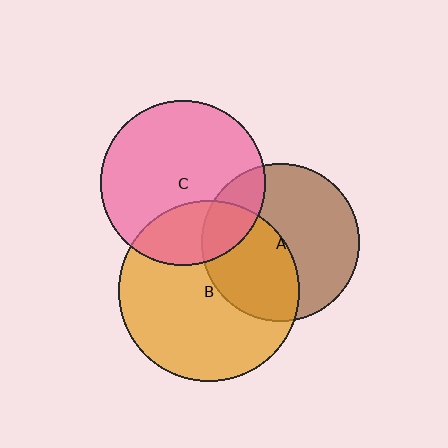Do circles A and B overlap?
Yes.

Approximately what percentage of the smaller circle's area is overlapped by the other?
Approximately 45%.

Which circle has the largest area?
Circle B (orange).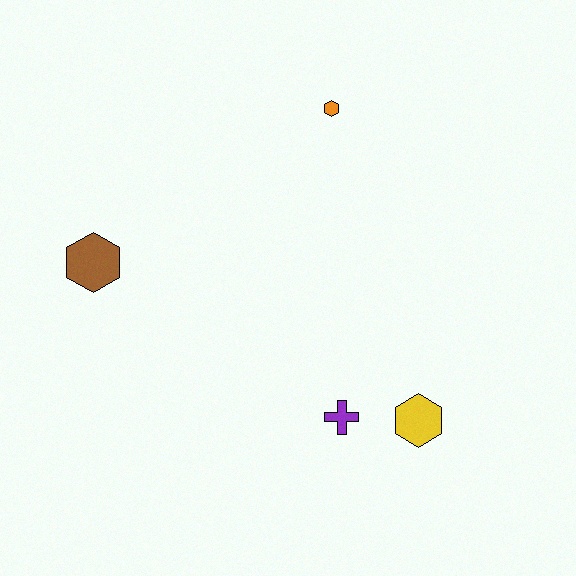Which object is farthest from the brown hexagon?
The yellow hexagon is farthest from the brown hexagon.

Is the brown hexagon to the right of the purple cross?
No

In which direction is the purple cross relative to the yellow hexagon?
The purple cross is to the left of the yellow hexagon.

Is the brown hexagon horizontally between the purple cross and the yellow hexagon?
No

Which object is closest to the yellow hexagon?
The purple cross is closest to the yellow hexagon.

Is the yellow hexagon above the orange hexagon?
No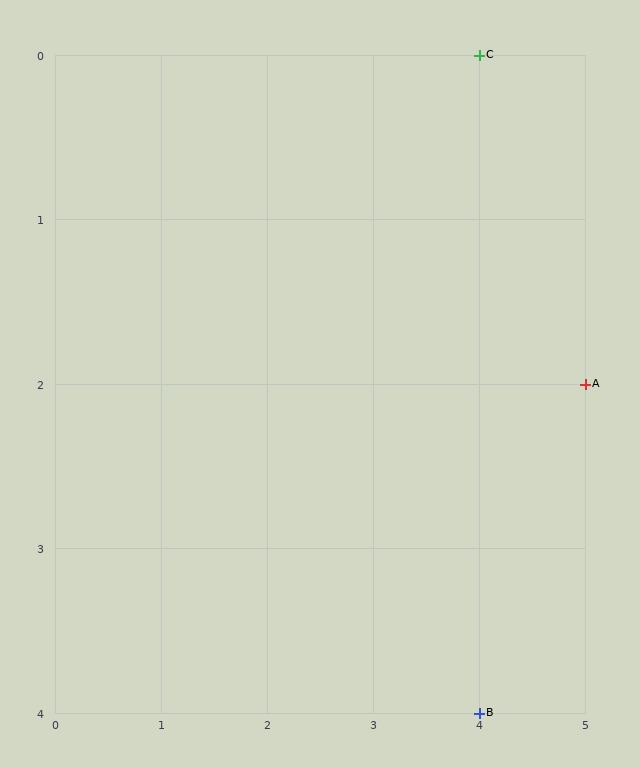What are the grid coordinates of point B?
Point B is at grid coordinates (4, 4).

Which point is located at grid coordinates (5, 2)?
Point A is at (5, 2).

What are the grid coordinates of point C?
Point C is at grid coordinates (4, 0).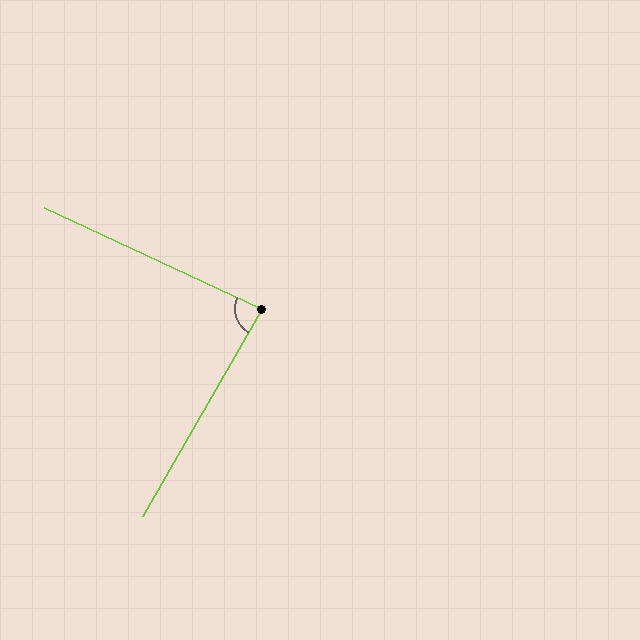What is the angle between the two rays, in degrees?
Approximately 85 degrees.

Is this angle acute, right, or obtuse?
It is approximately a right angle.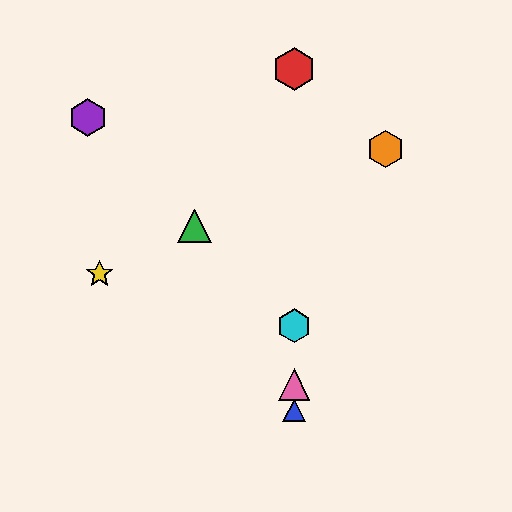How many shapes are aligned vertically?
4 shapes (the red hexagon, the blue triangle, the cyan hexagon, the pink triangle) are aligned vertically.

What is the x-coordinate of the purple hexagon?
The purple hexagon is at x≈88.